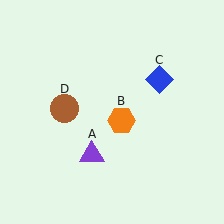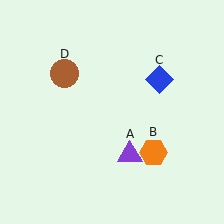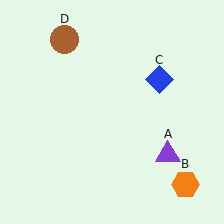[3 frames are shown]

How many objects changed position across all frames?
3 objects changed position: purple triangle (object A), orange hexagon (object B), brown circle (object D).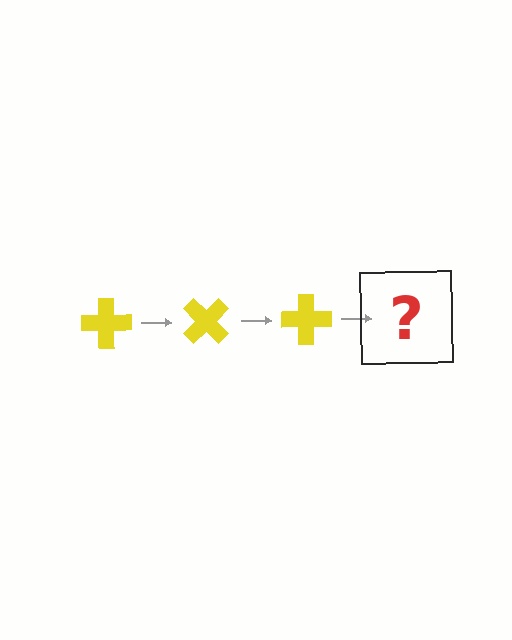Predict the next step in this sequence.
The next step is a yellow cross rotated 135 degrees.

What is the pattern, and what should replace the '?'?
The pattern is that the cross rotates 45 degrees each step. The '?' should be a yellow cross rotated 135 degrees.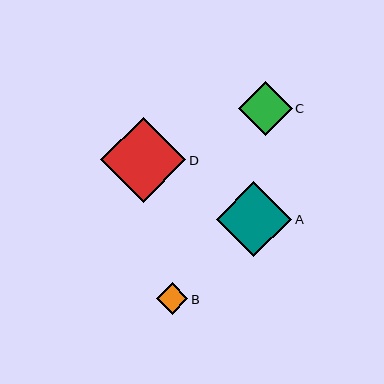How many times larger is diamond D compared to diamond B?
Diamond D is approximately 2.7 times the size of diamond B.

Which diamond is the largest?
Diamond D is the largest with a size of approximately 85 pixels.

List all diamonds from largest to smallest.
From largest to smallest: D, A, C, B.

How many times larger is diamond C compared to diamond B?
Diamond C is approximately 1.7 times the size of diamond B.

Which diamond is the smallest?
Diamond B is the smallest with a size of approximately 31 pixels.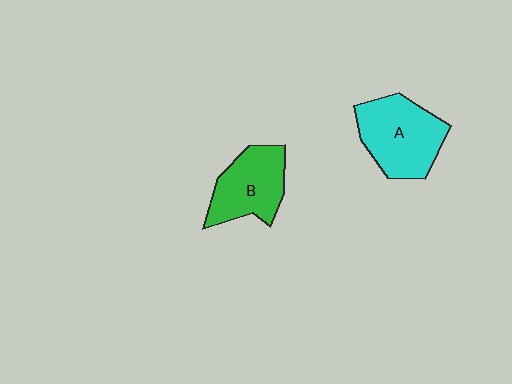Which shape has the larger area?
Shape A (cyan).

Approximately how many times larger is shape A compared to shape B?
Approximately 1.2 times.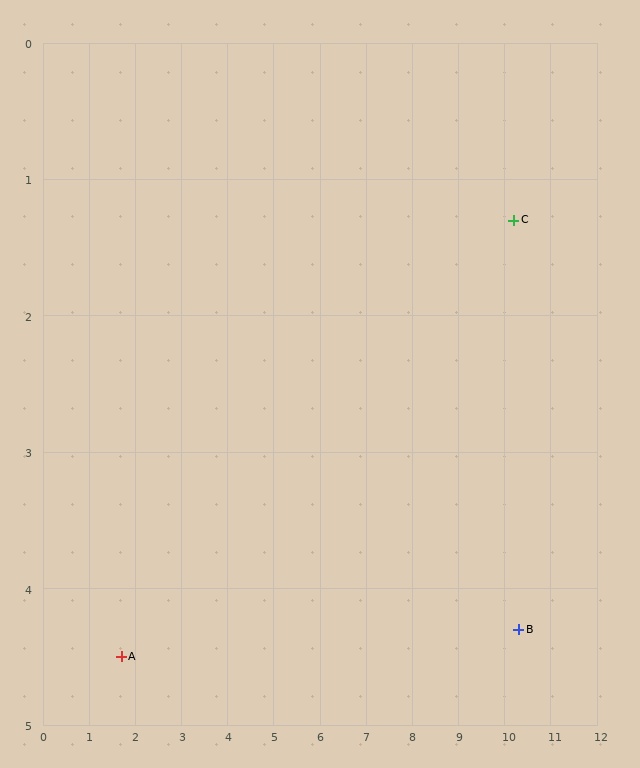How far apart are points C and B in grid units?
Points C and B are about 3.0 grid units apart.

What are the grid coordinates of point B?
Point B is at approximately (10.3, 4.3).